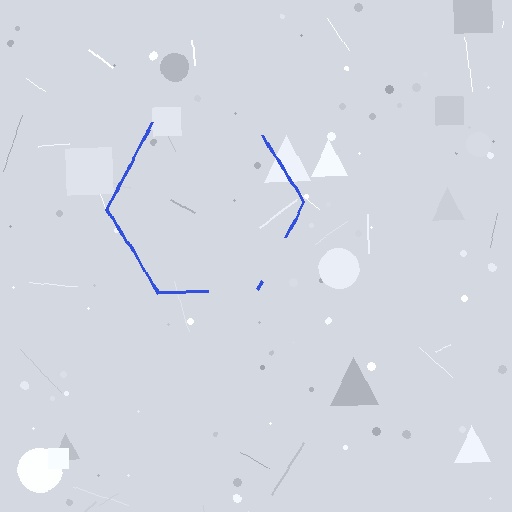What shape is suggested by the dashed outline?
The dashed outline suggests a hexagon.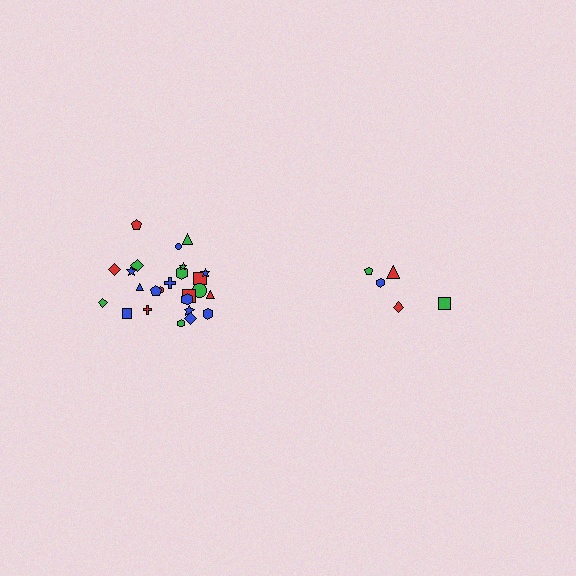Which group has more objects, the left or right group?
The left group.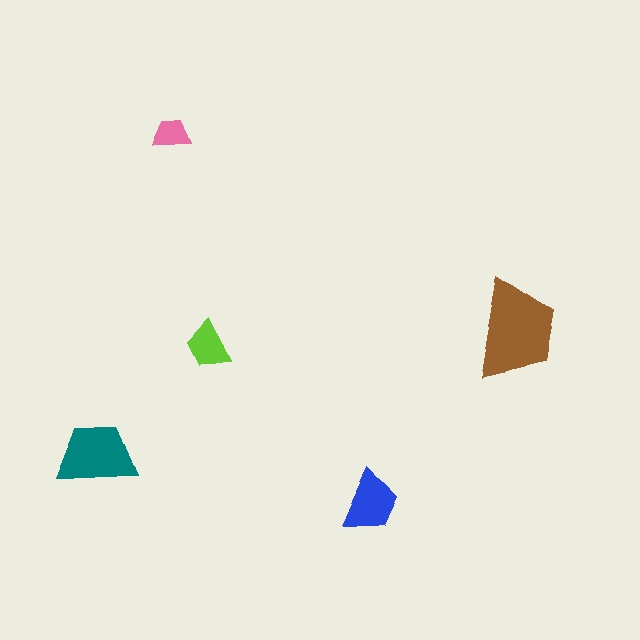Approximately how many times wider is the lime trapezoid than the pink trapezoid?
About 1.5 times wider.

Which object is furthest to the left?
The teal trapezoid is leftmost.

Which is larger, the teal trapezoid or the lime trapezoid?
The teal one.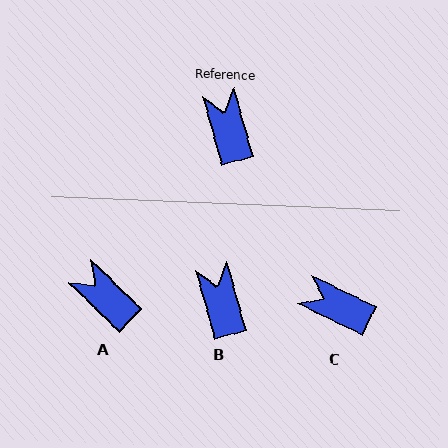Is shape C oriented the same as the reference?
No, it is off by about 48 degrees.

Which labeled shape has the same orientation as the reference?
B.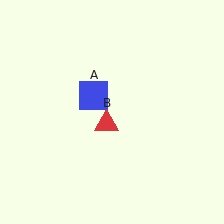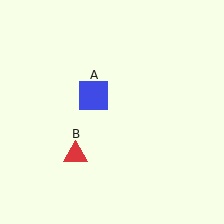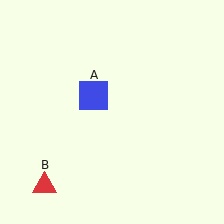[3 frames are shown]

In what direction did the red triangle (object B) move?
The red triangle (object B) moved down and to the left.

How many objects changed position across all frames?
1 object changed position: red triangle (object B).